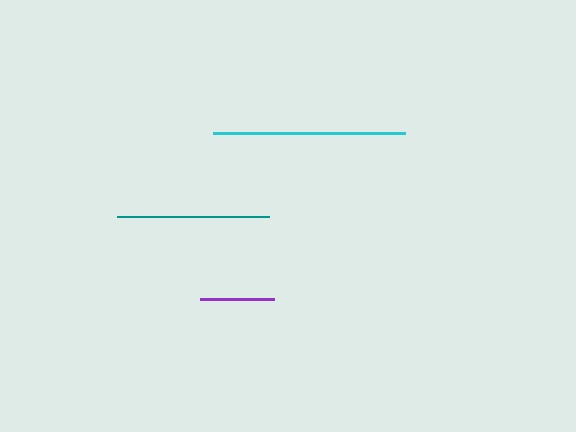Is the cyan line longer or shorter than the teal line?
The cyan line is longer than the teal line.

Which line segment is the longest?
The cyan line is the longest at approximately 192 pixels.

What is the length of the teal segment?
The teal segment is approximately 152 pixels long.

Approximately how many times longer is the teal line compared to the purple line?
The teal line is approximately 2.0 times the length of the purple line.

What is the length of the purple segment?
The purple segment is approximately 74 pixels long.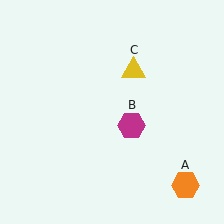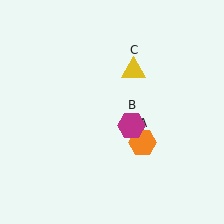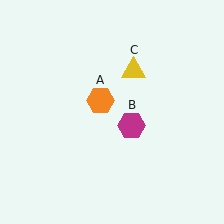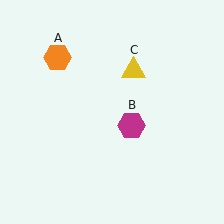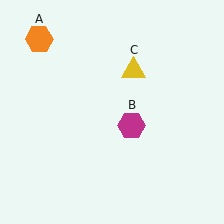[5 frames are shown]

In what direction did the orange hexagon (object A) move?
The orange hexagon (object A) moved up and to the left.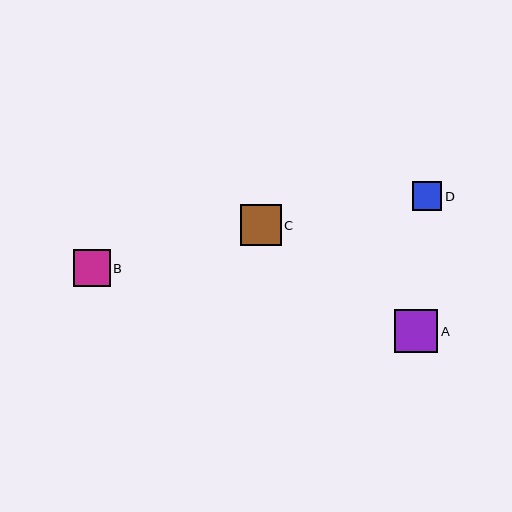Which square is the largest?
Square A is the largest with a size of approximately 43 pixels.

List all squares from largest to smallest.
From largest to smallest: A, C, B, D.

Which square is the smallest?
Square D is the smallest with a size of approximately 30 pixels.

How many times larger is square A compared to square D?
Square A is approximately 1.4 times the size of square D.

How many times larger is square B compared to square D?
Square B is approximately 1.3 times the size of square D.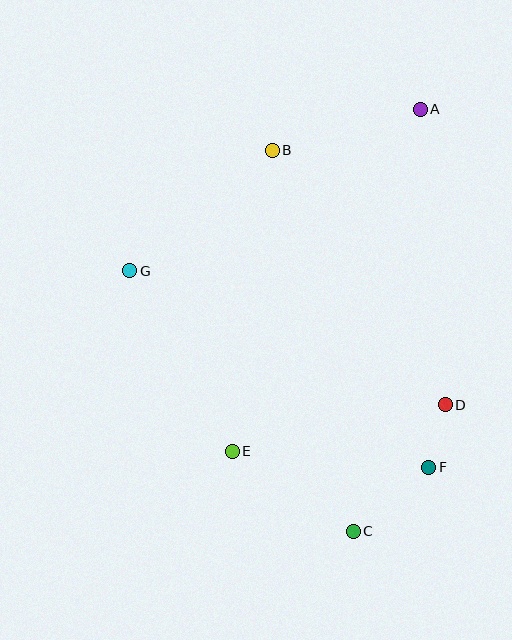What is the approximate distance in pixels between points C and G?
The distance between C and G is approximately 343 pixels.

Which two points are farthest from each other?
Points A and C are farthest from each other.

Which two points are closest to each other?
Points D and F are closest to each other.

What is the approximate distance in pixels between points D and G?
The distance between D and G is approximately 343 pixels.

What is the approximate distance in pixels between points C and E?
The distance between C and E is approximately 145 pixels.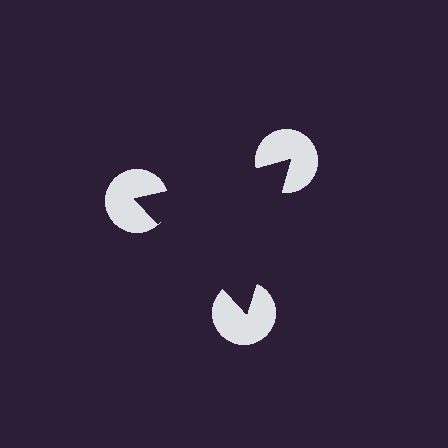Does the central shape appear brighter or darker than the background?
It typically appears slightly darker than the background, even though no actual brightness change is drawn.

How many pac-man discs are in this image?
There are 3 — one at each vertex of the illusory triangle.